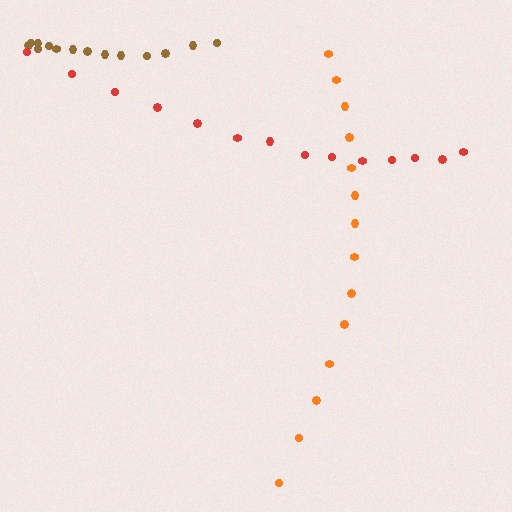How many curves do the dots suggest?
There are 3 distinct paths.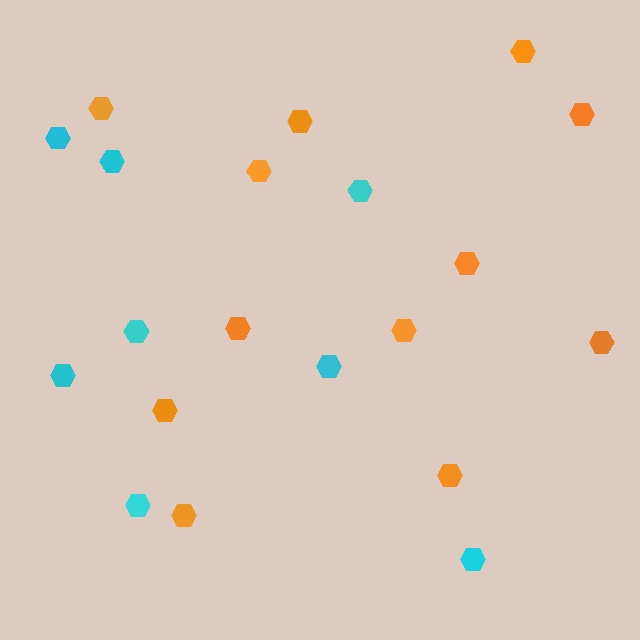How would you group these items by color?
There are 2 groups: one group of cyan hexagons (8) and one group of orange hexagons (12).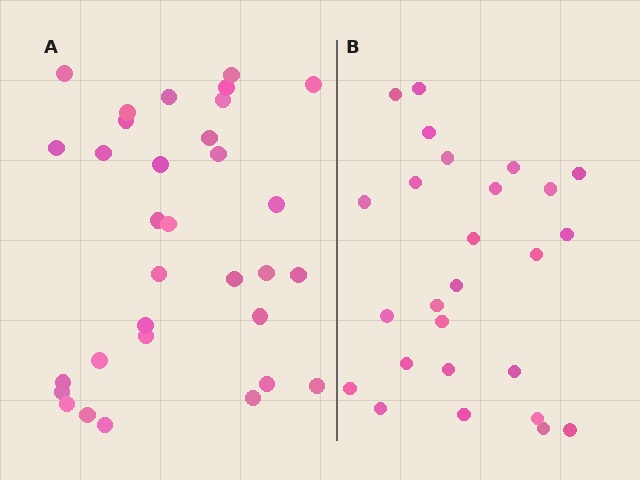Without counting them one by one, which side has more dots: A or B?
Region A (the left region) has more dots.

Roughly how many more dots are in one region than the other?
Region A has about 6 more dots than region B.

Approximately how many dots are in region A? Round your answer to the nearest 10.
About 30 dots. (The exact count is 32, which rounds to 30.)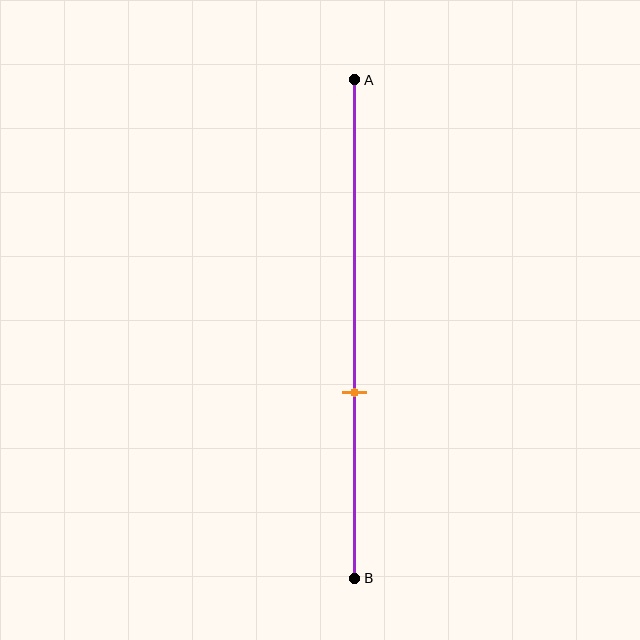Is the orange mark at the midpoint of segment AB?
No, the mark is at about 65% from A, not at the 50% midpoint.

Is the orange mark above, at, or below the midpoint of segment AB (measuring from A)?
The orange mark is below the midpoint of segment AB.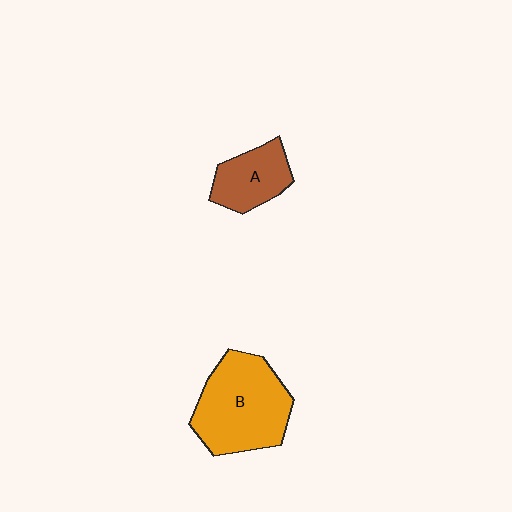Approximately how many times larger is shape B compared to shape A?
Approximately 1.9 times.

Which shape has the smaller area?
Shape A (brown).